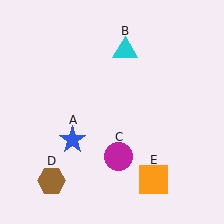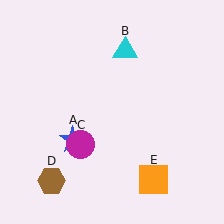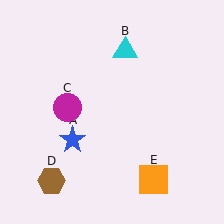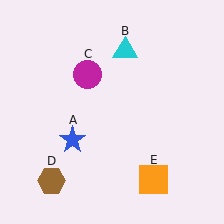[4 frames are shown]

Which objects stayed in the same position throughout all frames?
Blue star (object A) and cyan triangle (object B) and brown hexagon (object D) and orange square (object E) remained stationary.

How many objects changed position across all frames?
1 object changed position: magenta circle (object C).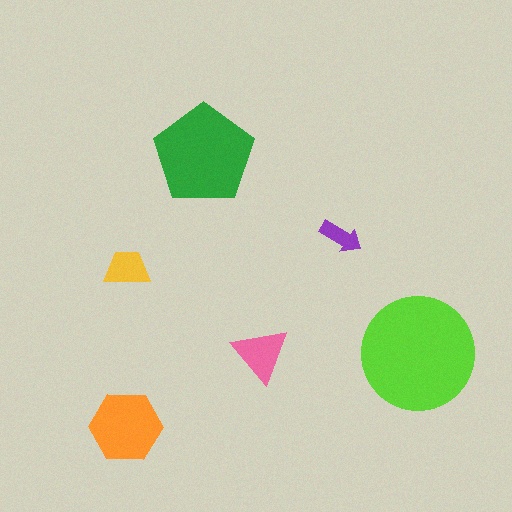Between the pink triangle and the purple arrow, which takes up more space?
The pink triangle.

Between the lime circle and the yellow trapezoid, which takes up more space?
The lime circle.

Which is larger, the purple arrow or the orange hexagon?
The orange hexagon.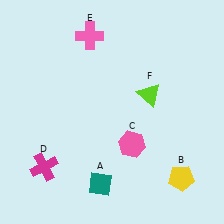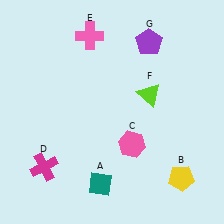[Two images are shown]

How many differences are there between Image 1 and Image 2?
There is 1 difference between the two images.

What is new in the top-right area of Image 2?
A purple pentagon (G) was added in the top-right area of Image 2.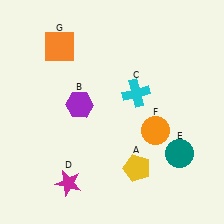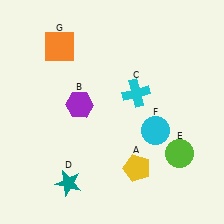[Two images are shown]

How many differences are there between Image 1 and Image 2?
There are 3 differences between the two images.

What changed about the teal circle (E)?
In Image 1, E is teal. In Image 2, it changed to lime.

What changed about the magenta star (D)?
In Image 1, D is magenta. In Image 2, it changed to teal.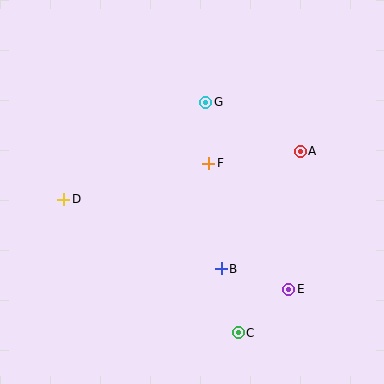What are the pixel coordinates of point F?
Point F is at (209, 163).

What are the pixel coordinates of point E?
Point E is at (289, 289).